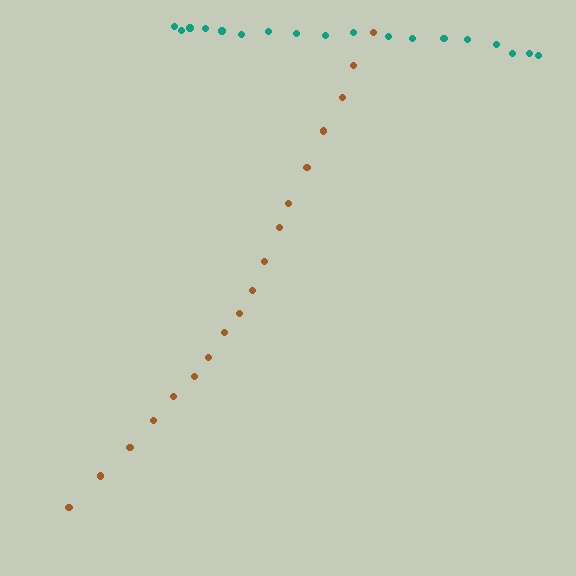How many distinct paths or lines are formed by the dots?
There are 2 distinct paths.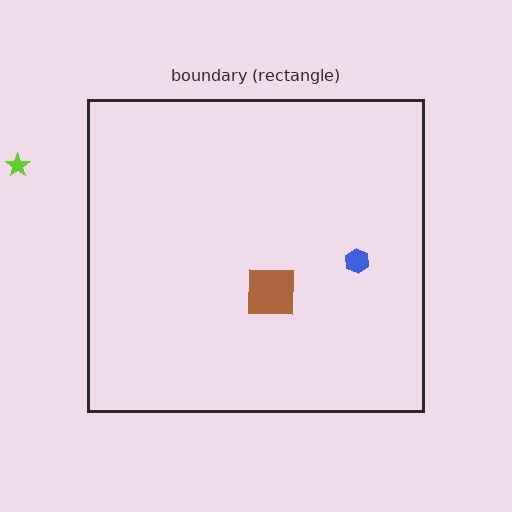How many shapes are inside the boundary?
2 inside, 1 outside.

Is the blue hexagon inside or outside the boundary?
Inside.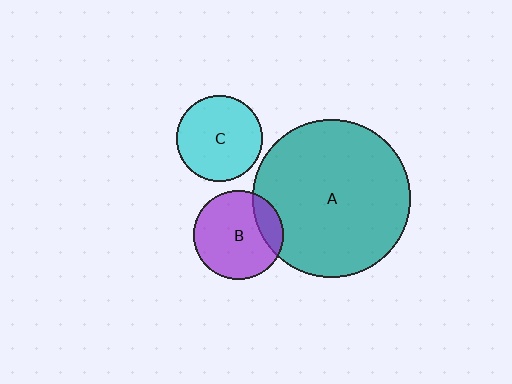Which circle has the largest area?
Circle A (teal).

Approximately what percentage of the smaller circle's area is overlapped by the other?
Approximately 15%.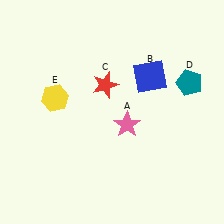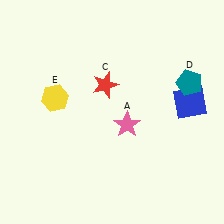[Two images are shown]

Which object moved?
The blue square (B) moved right.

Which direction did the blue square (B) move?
The blue square (B) moved right.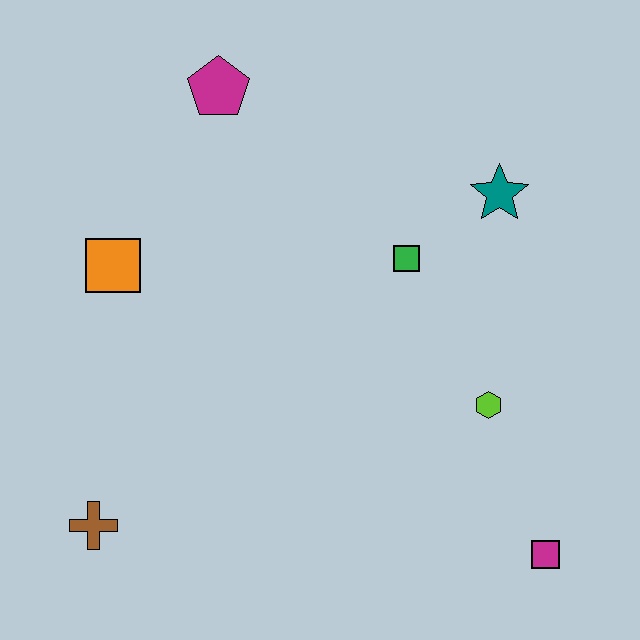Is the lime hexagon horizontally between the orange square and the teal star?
Yes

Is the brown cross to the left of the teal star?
Yes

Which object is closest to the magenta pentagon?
The orange square is closest to the magenta pentagon.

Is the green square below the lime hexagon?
No